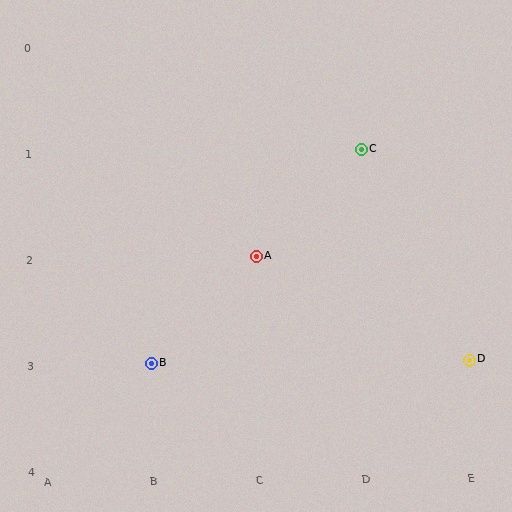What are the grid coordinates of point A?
Point A is at grid coordinates (C, 2).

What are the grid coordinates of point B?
Point B is at grid coordinates (B, 3).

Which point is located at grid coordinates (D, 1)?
Point C is at (D, 1).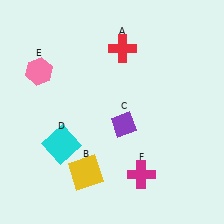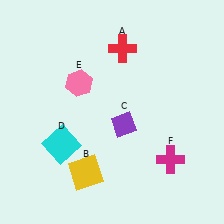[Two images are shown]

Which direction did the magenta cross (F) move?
The magenta cross (F) moved right.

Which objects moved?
The objects that moved are: the pink hexagon (E), the magenta cross (F).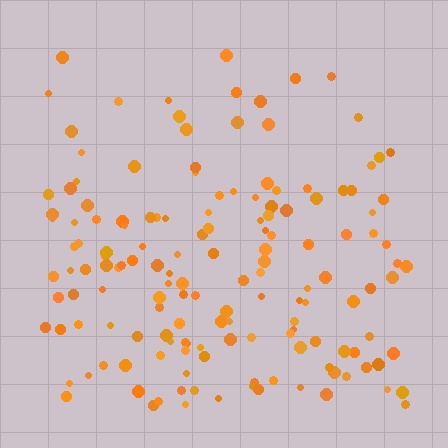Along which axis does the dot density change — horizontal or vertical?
Vertical.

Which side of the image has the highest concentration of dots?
The bottom.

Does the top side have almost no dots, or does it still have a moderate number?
Still a moderate number, just noticeably fewer than the bottom.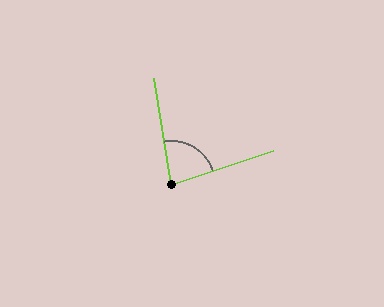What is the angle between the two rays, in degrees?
Approximately 80 degrees.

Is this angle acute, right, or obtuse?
It is acute.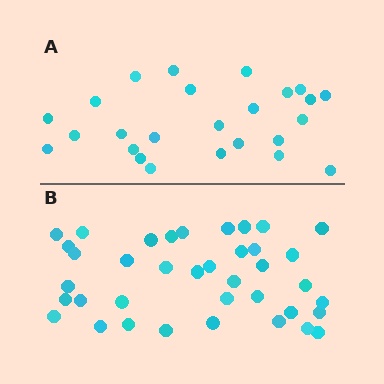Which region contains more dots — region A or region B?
Region B (the bottom region) has more dots.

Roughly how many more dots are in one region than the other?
Region B has approximately 15 more dots than region A.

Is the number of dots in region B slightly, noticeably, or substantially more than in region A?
Region B has substantially more. The ratio is roughly 1.5 to 1.